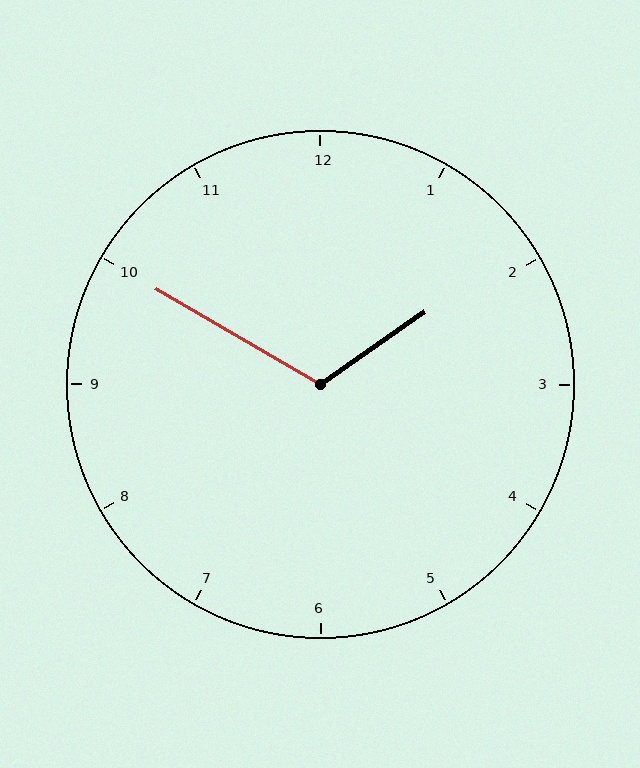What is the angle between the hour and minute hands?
Approximately 115 degrees.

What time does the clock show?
1:50.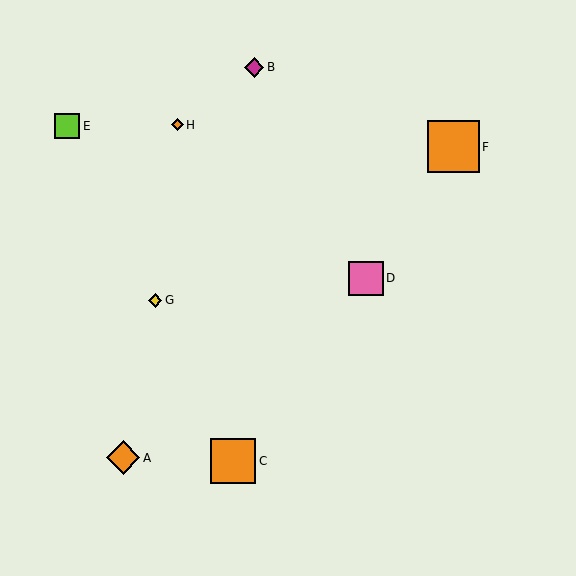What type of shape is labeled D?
Shape D is a pink square.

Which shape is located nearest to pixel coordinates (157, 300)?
The yellow diamond (labeled G) at (155, 300) is nearest to that location.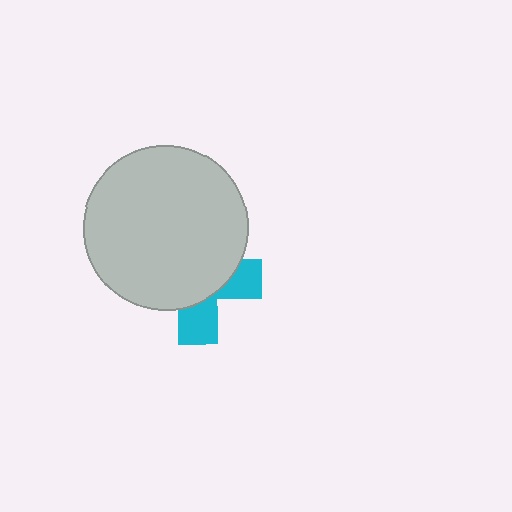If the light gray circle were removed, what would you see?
You would see the complete cyan cross.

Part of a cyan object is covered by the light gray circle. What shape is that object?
It is a cross.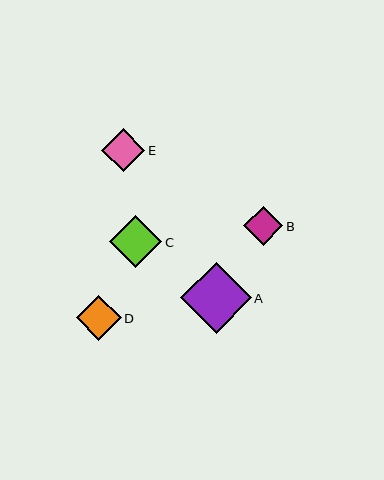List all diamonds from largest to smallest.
From largest to smallest: A, C, D, E, B.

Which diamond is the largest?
Diamond A is the largest with a size of approximately 71 pixels.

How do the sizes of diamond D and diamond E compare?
Diamond D and diamond E are approximately the same size.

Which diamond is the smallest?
Diamond B is the smallest with a size of approximately 39 pixels.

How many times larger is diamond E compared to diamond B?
Diamond E is approximately 1.1 times the size of diamond B.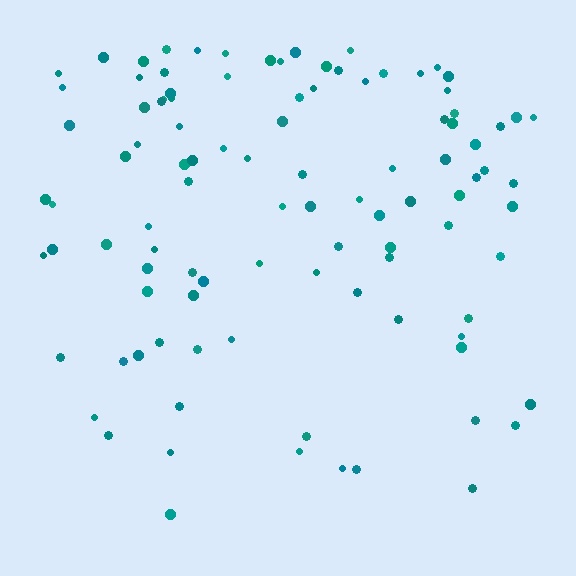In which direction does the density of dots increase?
From bottom to top, with the top side densest.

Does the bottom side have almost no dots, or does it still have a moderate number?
Still a moderate number, just noticeably fewer than the top.